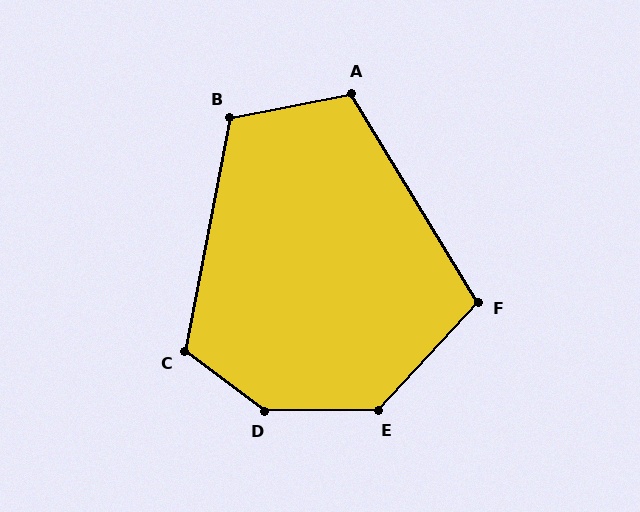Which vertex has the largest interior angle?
D, at approximately 142 degrees.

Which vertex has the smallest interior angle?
F, at approximately 106 degrees.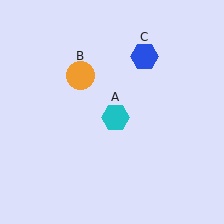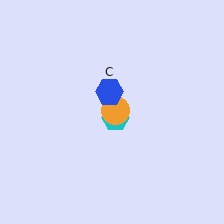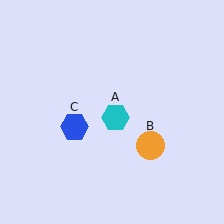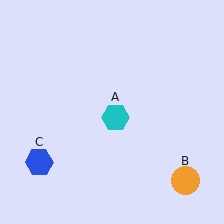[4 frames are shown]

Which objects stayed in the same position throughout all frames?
Cyan hexagon (object A) remained stationary.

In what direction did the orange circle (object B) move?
The orange circle (object B) moved down and to the right.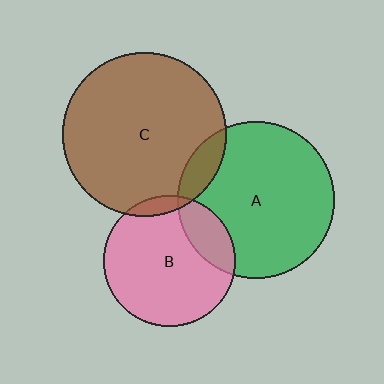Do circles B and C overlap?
Yes.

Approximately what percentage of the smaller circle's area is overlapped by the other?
Approximately 5%.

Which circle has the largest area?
Circle C (brown).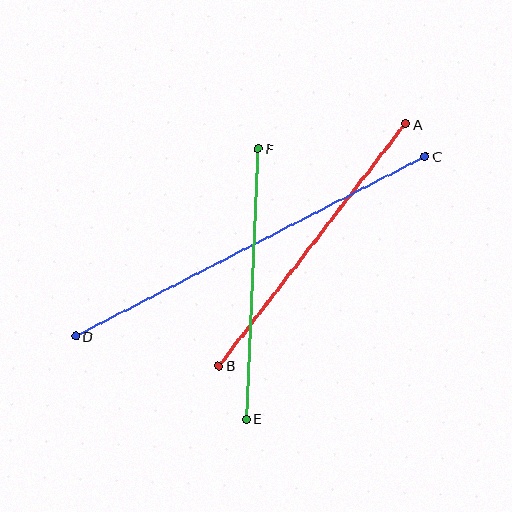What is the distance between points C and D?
The distance is approximately 393 pixels.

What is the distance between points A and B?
The distance is approximately 306 pixels.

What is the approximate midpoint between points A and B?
The midpoint is at approximately (312, 245) pixels.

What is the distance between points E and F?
The distance is approximately 270 pixels.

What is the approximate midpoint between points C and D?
The midpoint is at approximately (251, 246) pixels.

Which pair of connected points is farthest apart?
Points C and D are farthest apart.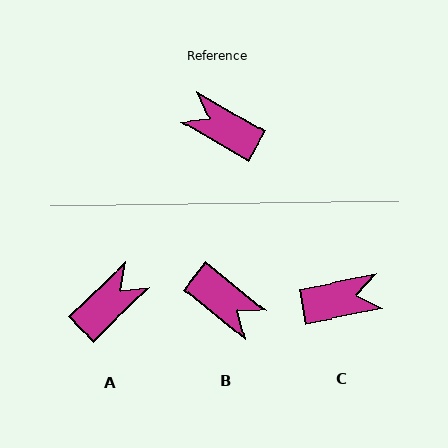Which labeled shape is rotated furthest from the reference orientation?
B, about 171 degrees away.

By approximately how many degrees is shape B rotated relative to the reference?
Approximately 171 degrees counter-clockwise.